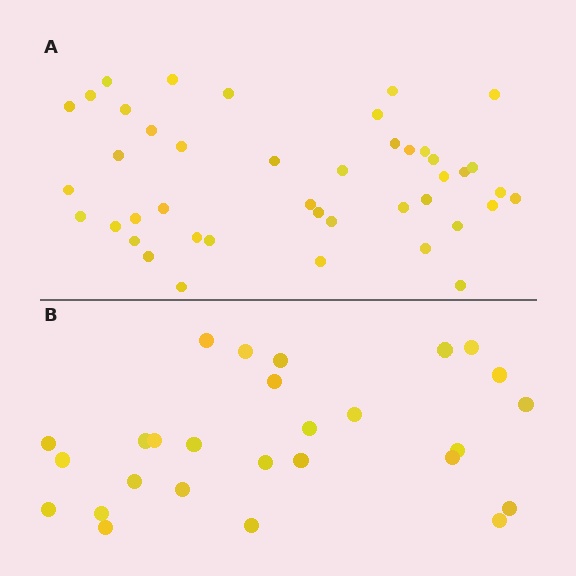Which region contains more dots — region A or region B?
Region A (the top region) has more dots.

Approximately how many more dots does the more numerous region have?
Region A has approximately 15 more dots than region B.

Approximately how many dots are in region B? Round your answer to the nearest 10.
About 30 dots. (The exact count is 27, which rounds to 30.)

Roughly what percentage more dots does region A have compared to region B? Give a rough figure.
About 60% more.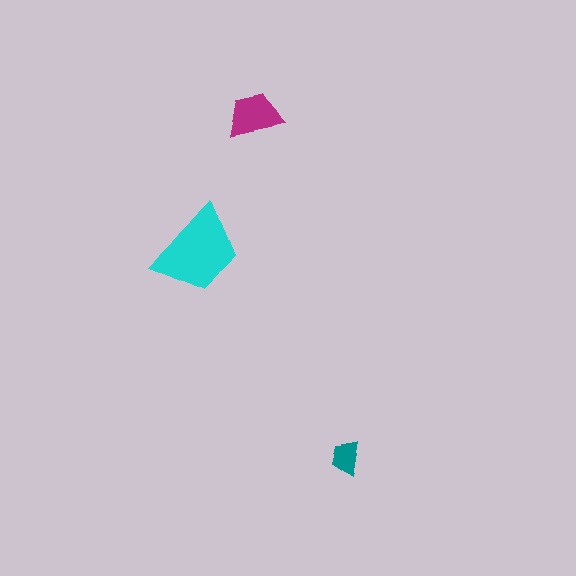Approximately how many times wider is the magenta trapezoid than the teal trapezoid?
About 1.5 times wider.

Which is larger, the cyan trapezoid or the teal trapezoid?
The cyan one.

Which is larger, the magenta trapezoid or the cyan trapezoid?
The cyan one.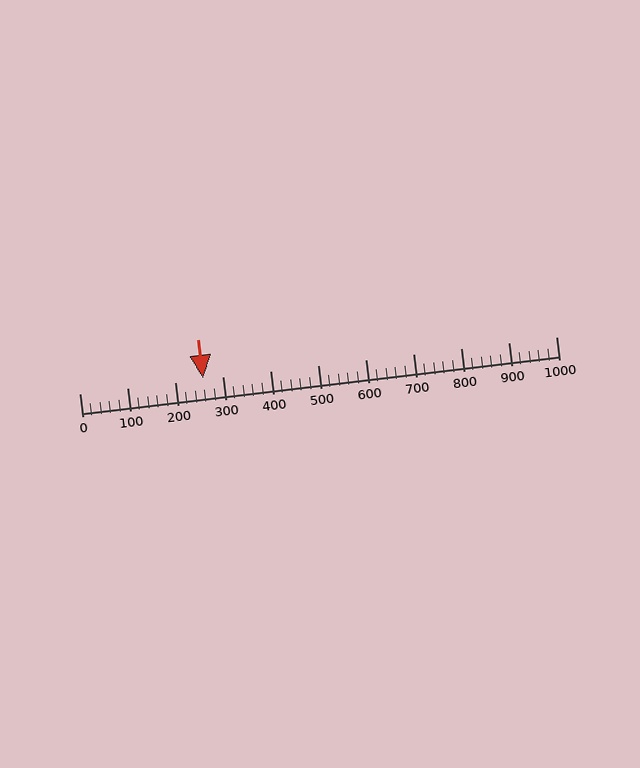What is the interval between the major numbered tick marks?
The major tick marks are spaced 100 units apart.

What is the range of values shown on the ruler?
The ruler shows values from 0 to 1000.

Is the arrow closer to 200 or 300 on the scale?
The arrow is closer to 300.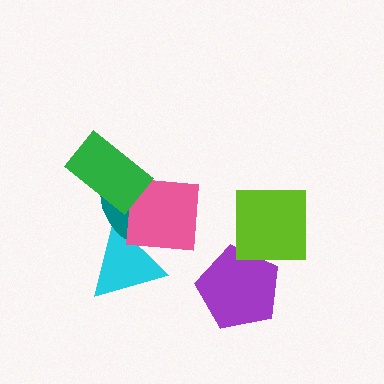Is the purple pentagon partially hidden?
Yes, it is partially covered by another shape.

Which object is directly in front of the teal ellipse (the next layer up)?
The pink square is directly in front of the teal ellipse.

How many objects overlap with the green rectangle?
1 object overlaps with the green rectangle.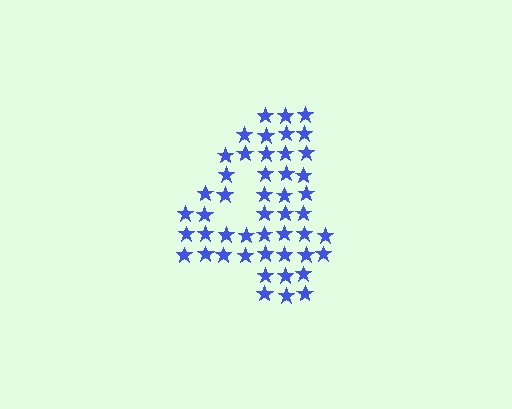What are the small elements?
The small elements are stars.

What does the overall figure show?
The overall figure shows the digit 4.